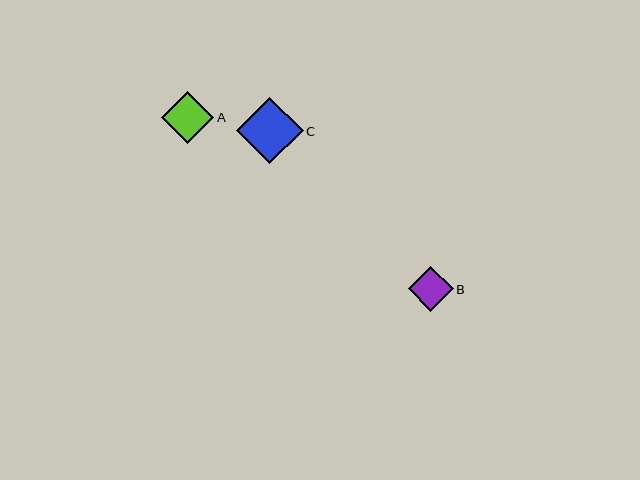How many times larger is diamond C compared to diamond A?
Diamond C is approximately 1.3 times the size of diamond A.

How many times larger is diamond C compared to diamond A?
Diamond C is approximately 1.3 times the size of diamond A.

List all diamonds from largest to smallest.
From largest to smallest: C, A, B.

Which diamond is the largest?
Diamond C is the largest with a size of approximately 66 pixels.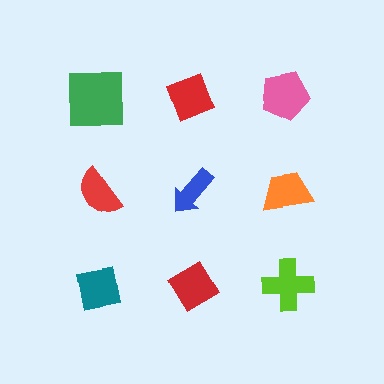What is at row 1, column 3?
A pink pentagon.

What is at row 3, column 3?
A lime cross.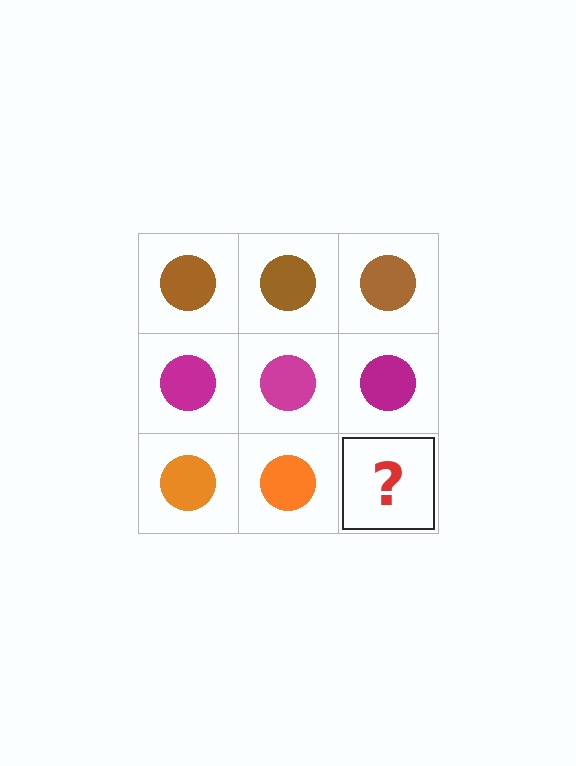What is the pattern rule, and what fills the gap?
The rule is that each row has a consistent color. The gap should be filled with an orange circle.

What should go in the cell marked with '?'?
The missing cell should contain an orange circle.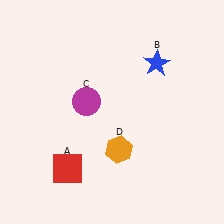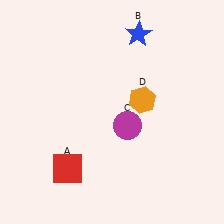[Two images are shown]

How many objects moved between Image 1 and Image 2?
3 objects moved between the two images.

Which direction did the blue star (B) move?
The blue star (B) moved up.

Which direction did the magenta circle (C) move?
The magenta circle (C) moved right.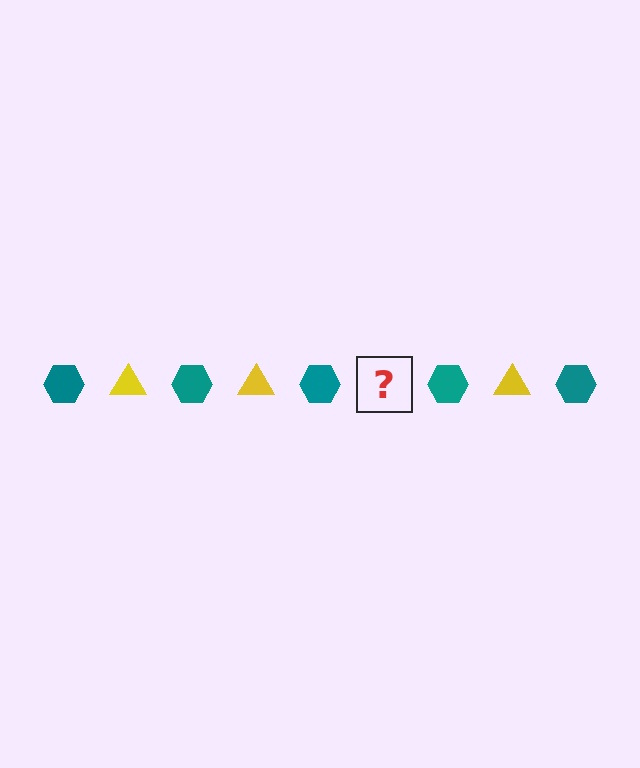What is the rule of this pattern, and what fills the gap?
The rule is that the pattern alternates between teal hexagon and yellow triangle. The gap should be filled with a yellow triangle.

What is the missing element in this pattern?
The missing element is a yellow triangle.